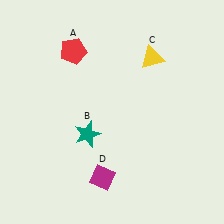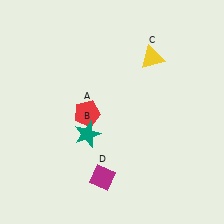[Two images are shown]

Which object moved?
The red pentagon (A) moved down.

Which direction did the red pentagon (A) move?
The red pentagon (A) moved down.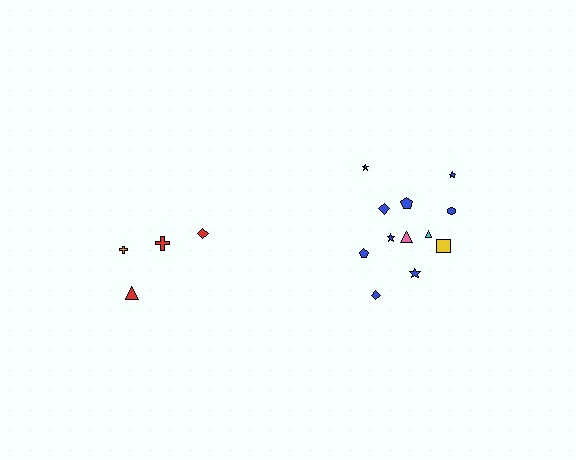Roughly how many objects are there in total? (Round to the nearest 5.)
Roughly 15 objects in total.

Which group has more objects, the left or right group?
The right group.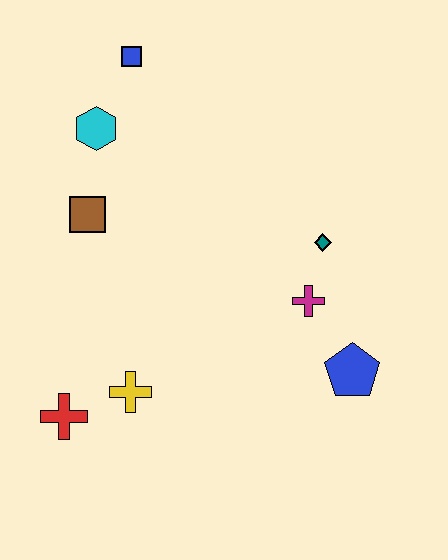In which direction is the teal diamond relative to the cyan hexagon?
The teal diamond is to the right of the cyan hexagon.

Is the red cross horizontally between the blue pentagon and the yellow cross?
No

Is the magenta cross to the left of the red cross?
No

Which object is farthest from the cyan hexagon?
The blue pentagon is farthest from the cyan hexagon.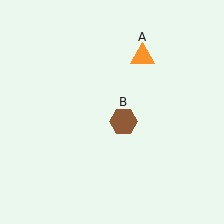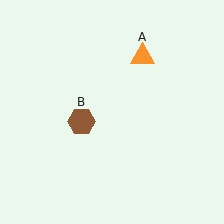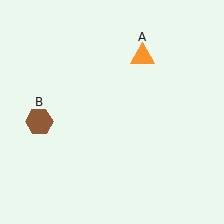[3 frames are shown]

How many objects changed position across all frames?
1 object changed position: brown hexagon (object B).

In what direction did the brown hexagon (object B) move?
The brown hexagon (object B) moved left.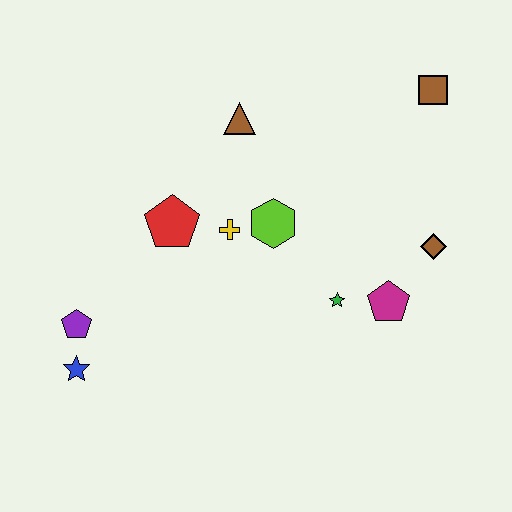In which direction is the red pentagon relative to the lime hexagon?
The red pentagon is to the left of the lime hexagon.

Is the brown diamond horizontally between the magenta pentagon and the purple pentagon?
No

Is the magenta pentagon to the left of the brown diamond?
Yes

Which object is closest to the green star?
The magenta pentagon is closest to the green star.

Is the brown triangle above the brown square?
No